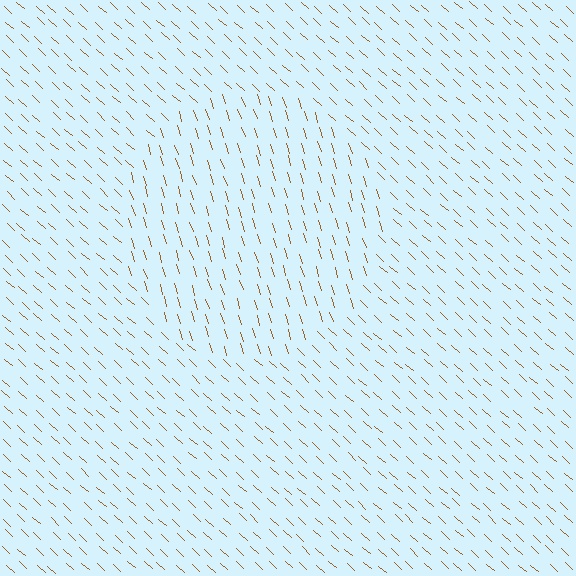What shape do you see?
I see a circle.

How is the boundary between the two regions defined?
The boundary is defined purely by a change in line orientation (approximately 30 degrees difference). All lines are the same color and thickness.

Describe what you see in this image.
The image is filled with small brown line segments. A circle region in the image has lines oriented differently from the surrounding lines, creating a visible texture boundary.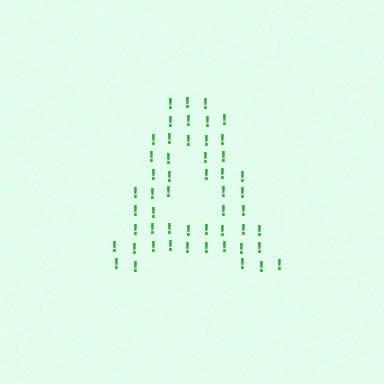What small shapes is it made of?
It is made of small exclamation marks.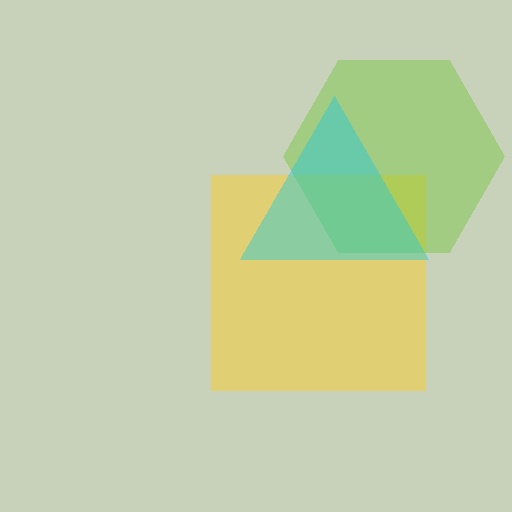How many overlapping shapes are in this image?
There are 3 overlapping shapes in the image.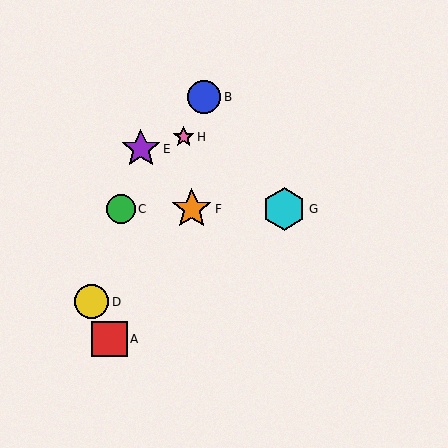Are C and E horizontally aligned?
No, C is at y≈209 and E is at y≈149.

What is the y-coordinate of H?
Object H is at y≈137.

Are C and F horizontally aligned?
Yes, both are at y≈209.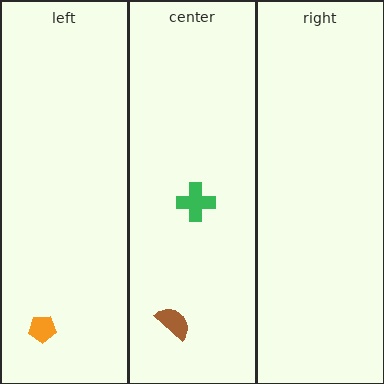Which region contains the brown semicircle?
The center region.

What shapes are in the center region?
The brown semicircle, the green cross.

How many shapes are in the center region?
2.